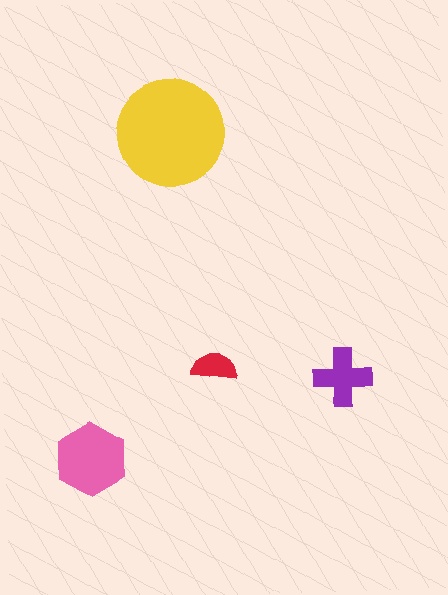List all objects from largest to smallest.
The yellow circle, the pink hexagon, the purple cross, the red semicircle.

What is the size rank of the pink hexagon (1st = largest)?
2nd.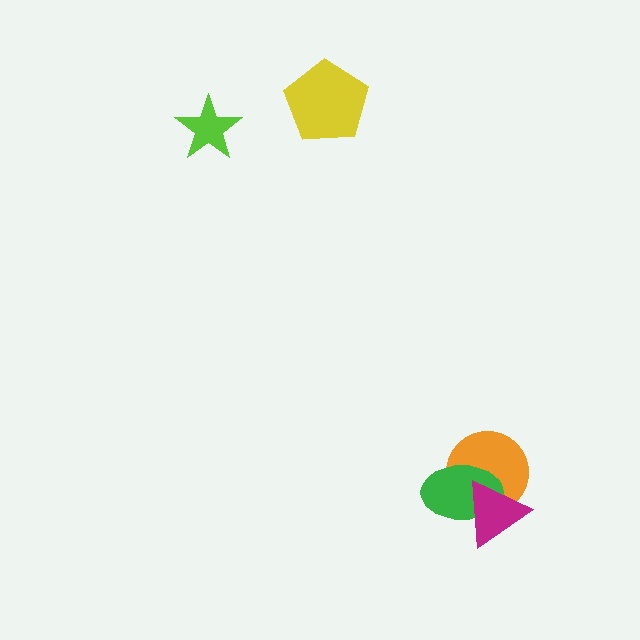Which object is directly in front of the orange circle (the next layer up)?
The green ellipse is directly in front of the orange circle.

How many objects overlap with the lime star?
0 objects overlap with the lime star.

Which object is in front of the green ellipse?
The magenta triangle is in front of the green ellipse.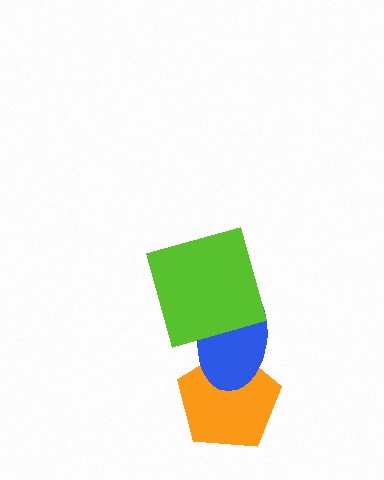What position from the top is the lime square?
The lime square is 1st from the top.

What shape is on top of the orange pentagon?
The blue ellipse is on top of the orange pentagon.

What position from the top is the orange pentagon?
The orange pentagon is 3rd from the top.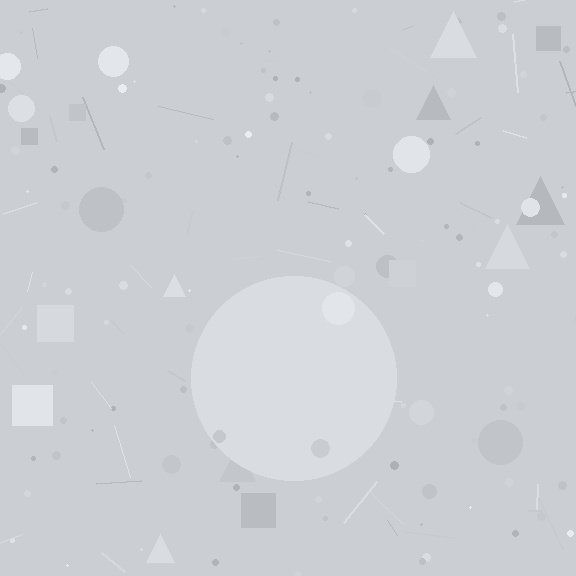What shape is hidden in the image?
A circle is hidden in the image.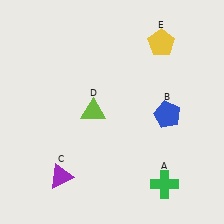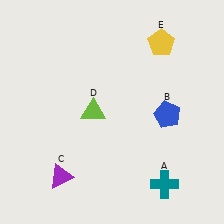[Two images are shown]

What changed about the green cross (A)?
In Image 1, A is green. In Image 2, it changed to teal.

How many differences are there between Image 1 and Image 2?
There is 1 difference between the two images.